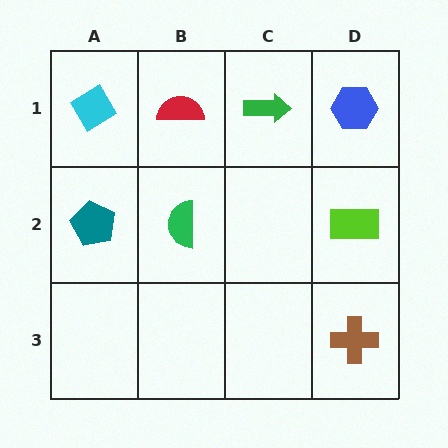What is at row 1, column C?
A green arrow.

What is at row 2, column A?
A teal pentagon.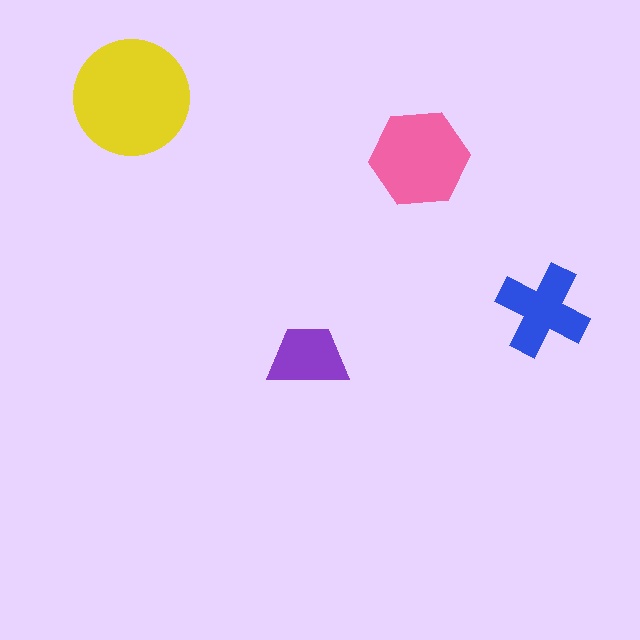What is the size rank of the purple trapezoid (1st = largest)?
4th.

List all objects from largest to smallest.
The yellow circle, the pink hexagon, the blue cross, the purple trapezoid.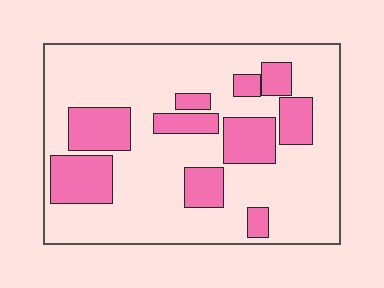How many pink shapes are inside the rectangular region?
10.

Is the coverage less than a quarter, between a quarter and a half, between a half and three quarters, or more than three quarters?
Between a quarter and a half.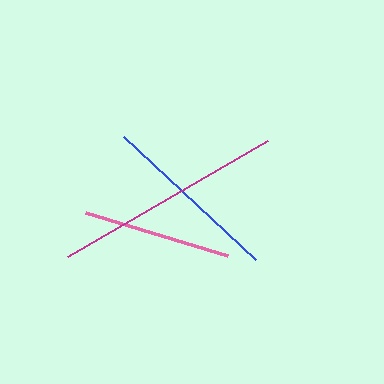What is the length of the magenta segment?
The magenta segment is approximately 231 pixels long.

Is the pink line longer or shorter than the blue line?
The blue line is longer than the pink line.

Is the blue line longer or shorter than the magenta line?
The magenta line is longer than the blue line.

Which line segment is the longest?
The magenta line is the longest at approximately 231 pixels.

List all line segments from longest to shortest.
From longest to shortest: magenta, blue, pink.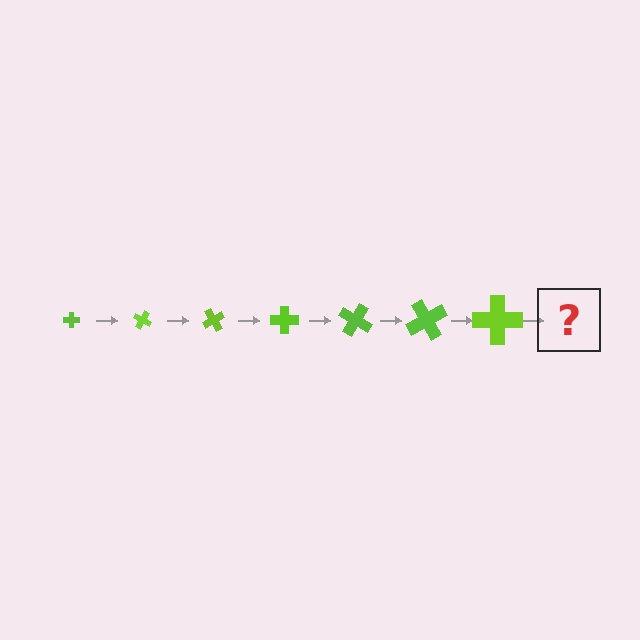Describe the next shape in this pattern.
It should be a cross, larger than the previous one and rotated 210 degrees from the start.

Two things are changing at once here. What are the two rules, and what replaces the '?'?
The two rules are that the cross grows larger each step and it rotates 30 degrees each step. The '?' should be a cross, larger than the previous one and rotated 210 degrees from the start.